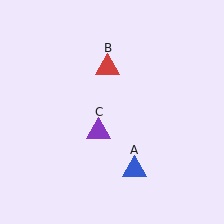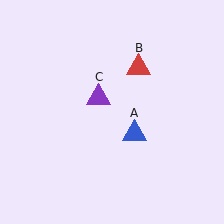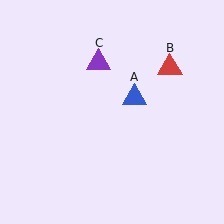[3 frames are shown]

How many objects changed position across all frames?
3 objects changed position: blue triangle (object A), red triangle (object B), purple triangle (object C).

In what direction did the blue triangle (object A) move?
The blue triangle (object A) moved up.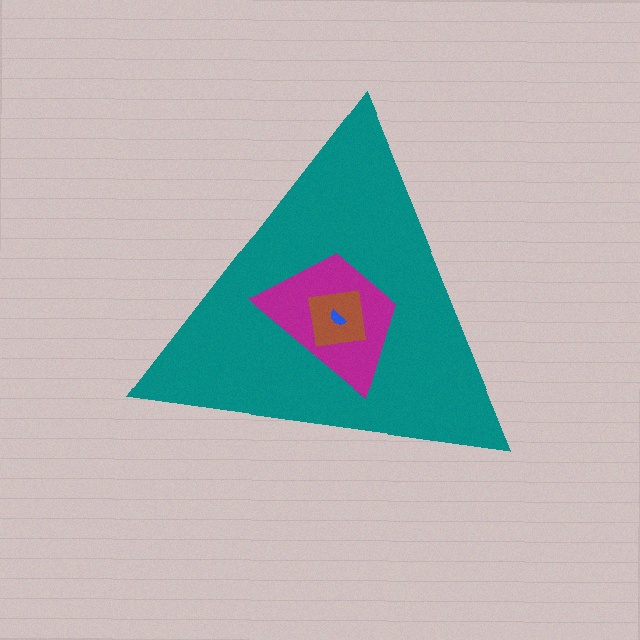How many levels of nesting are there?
4.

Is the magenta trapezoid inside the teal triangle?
Yes.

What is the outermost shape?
The teal triangle.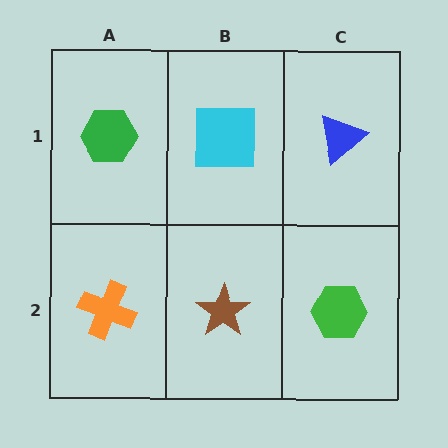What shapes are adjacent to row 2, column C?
A blue triangle (row 1, column C), a brown star (row 2, column B).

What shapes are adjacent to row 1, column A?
An orange cross (row 2, column A), a cyan square (row 1, column B).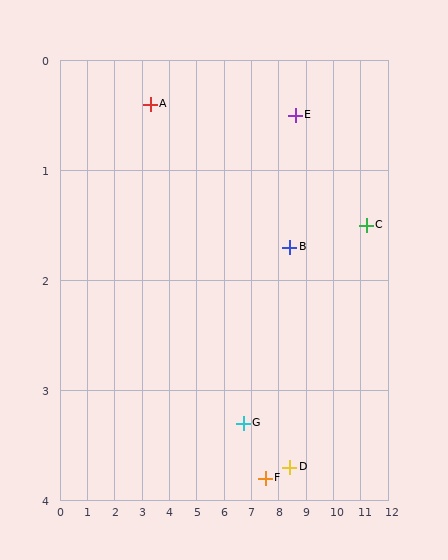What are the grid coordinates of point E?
Point E is at approximately (8.6, 0.5).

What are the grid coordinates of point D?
Point D is at approximately (8.4, 3.7).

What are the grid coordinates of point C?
Point C is at approximately (11.2, 1.5).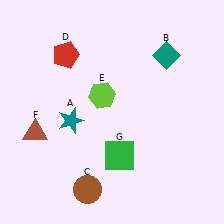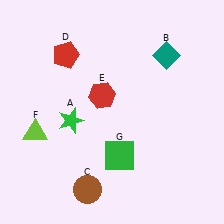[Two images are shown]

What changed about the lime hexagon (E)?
In Image 1, E is lime. In Image 2, it changed to red.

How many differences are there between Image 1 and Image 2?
There are 3 differences between the two images.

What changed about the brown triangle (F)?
In Image 1, F is brown. In Image 2, it changed to lime.